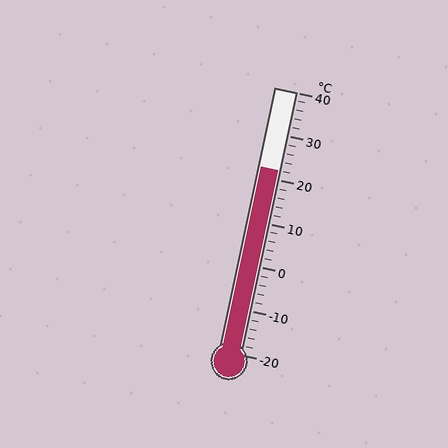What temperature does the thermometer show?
The thermometer shows approximately 22°C.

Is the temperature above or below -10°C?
The temperature is above -10°C.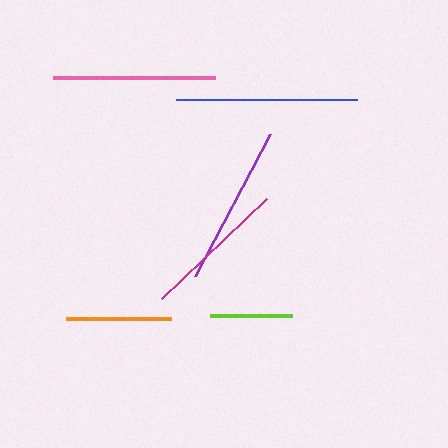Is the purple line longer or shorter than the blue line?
The blue line is longer than the purple line.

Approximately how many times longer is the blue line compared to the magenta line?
The blue line is approximately 1.3 times the length of the magenta line.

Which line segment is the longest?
The blue line is the longest at approximately 181 pixels.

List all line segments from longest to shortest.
From longest to shortest: blue, pink, purple, magenta, orange, lime.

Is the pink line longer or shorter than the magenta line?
The pink line is longer than the magenta line.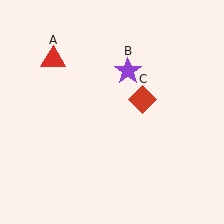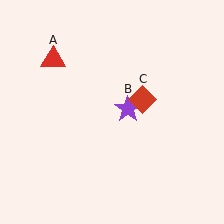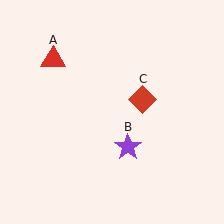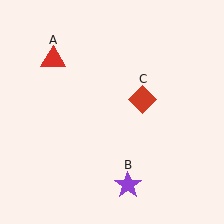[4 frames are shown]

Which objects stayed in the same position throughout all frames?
Red triangle (object A) and red diamond (object C) remained stationary.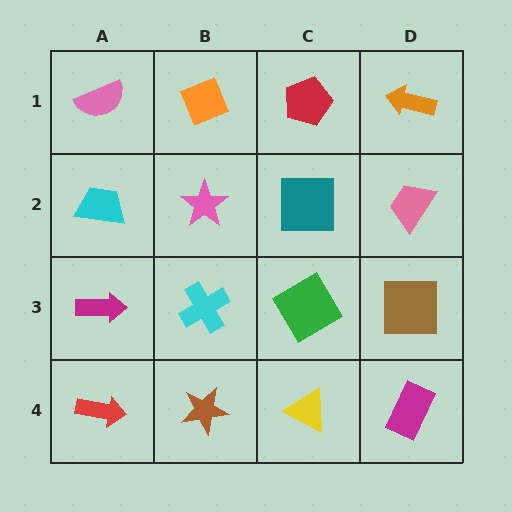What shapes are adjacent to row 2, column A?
A pink semicircle (row 1, column A), a magenta arrow (row 3, column A), a pink star (row 2, column B).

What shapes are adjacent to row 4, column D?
A brown square (row 3, column D), a yellow triangle (row 4, column C).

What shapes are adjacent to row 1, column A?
A cyan trapezoid (row 2, column A), an orange diamond (row 1, column B).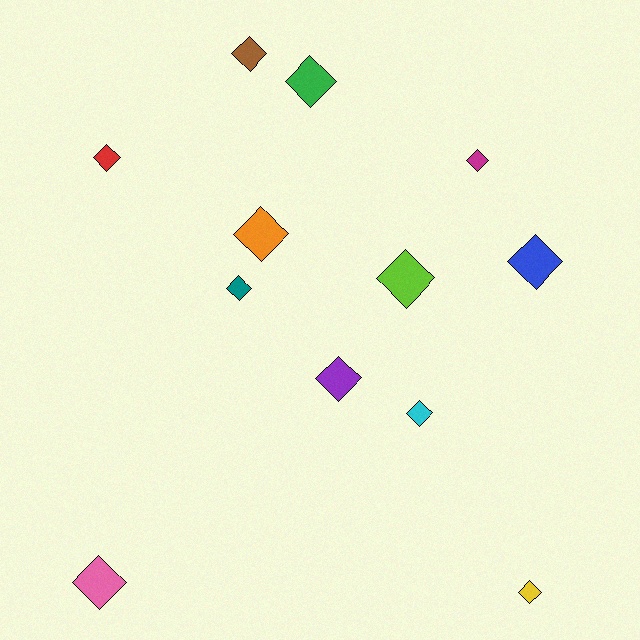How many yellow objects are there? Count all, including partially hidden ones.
There is 1 yellow object.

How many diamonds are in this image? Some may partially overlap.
There are 12 diamonds.